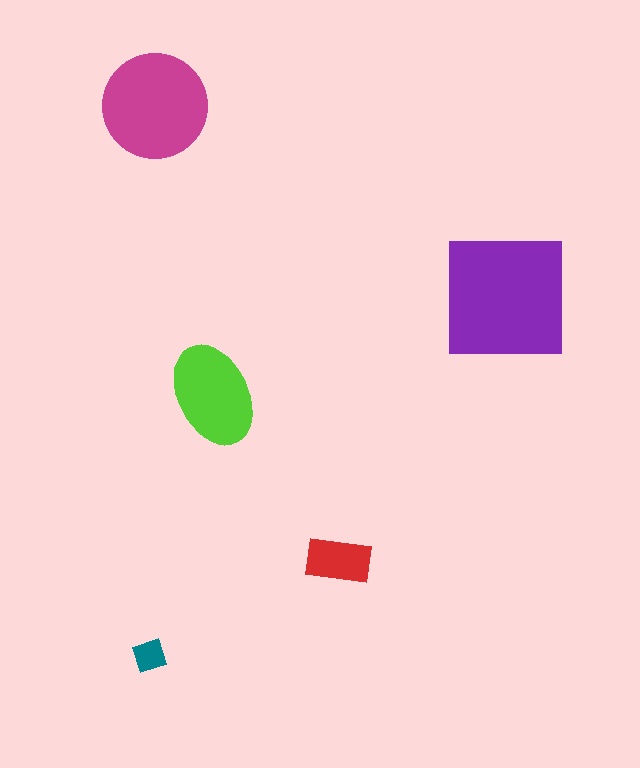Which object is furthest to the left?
The teal diamond is leftmost.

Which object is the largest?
The purple square.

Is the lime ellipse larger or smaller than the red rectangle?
Larger.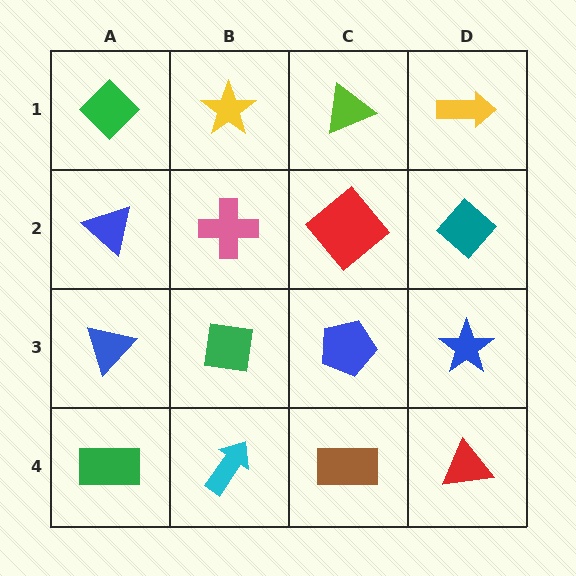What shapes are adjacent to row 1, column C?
A red diamond (row 2, column C), a yellow star (row 1, column B), a yellow arrow (row 1, column D).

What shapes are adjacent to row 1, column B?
A pink cross (row 2, column B), a green diamond (row 1, column A), a lime triangle (row 1, column C).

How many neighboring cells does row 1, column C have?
3.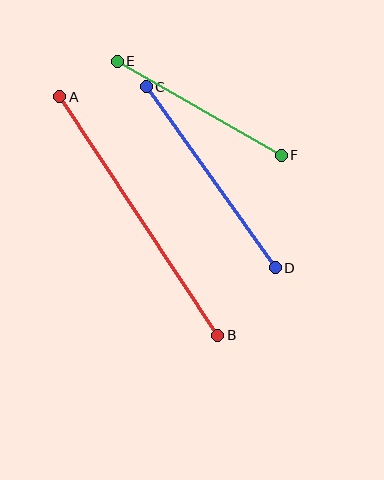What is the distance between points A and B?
The distance is approximately 286 pixels.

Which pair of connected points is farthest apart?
Points A and B are farthest apart.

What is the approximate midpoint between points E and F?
The midpoint is at approximately (199, 108) pixels.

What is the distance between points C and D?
The distance is approximately 222 pixels.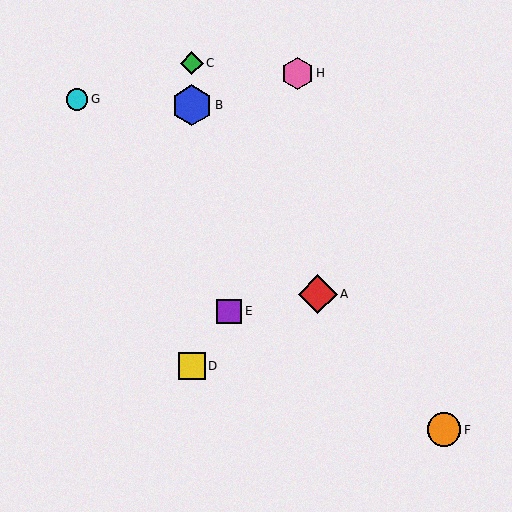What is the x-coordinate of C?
Object C is at x≈192.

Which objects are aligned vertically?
Objects B, C, D are aligned vertically.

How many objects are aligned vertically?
3 objects (B, C, D) are aligned vertically.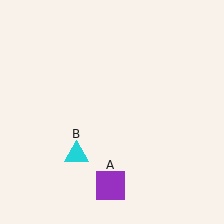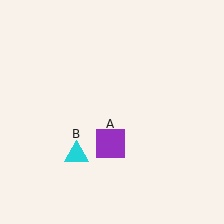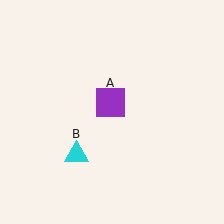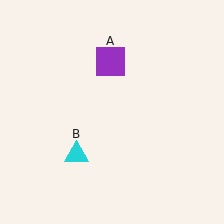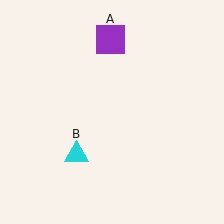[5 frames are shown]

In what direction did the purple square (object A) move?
The purple square (object A) moved up.